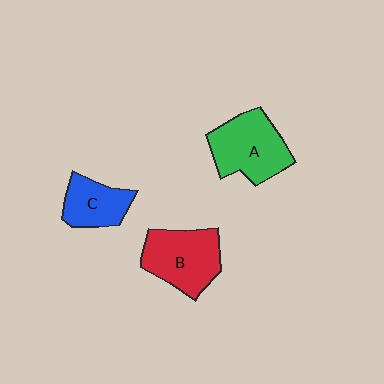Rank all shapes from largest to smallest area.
From largest to smallest: A (green), B (red), C (blue).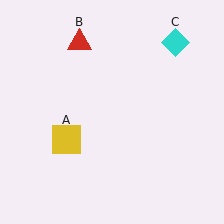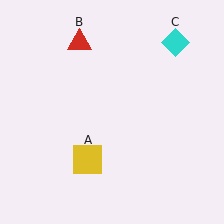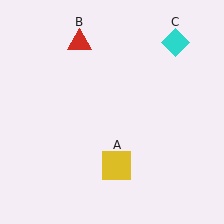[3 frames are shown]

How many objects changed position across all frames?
1 object changed position: yellow square (object A).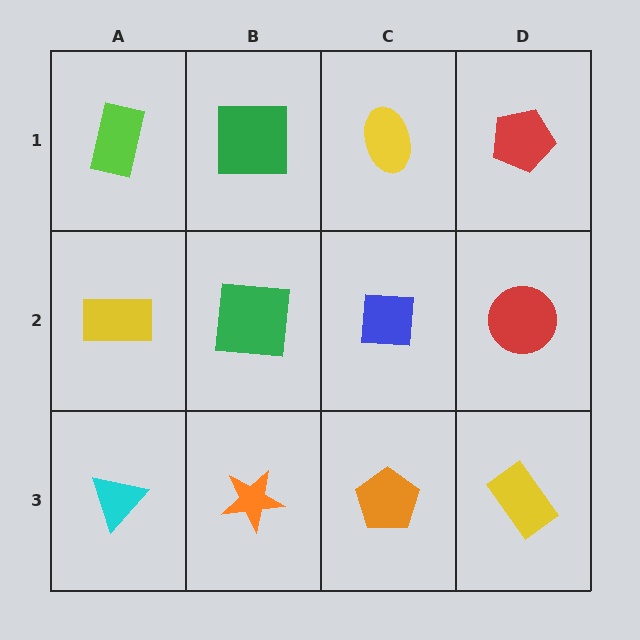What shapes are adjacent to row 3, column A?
A yellow rectangle (row 2, column A), an orange star (row 3, column B).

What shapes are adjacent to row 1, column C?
A blue square (row 2, column C), a green square (row 1, column B), a red pentagon (row 1, column D).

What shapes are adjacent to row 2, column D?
A red pentagon (row 1, column D), a yellow rectangle (row 3, column D), a blue square (row 2, column C).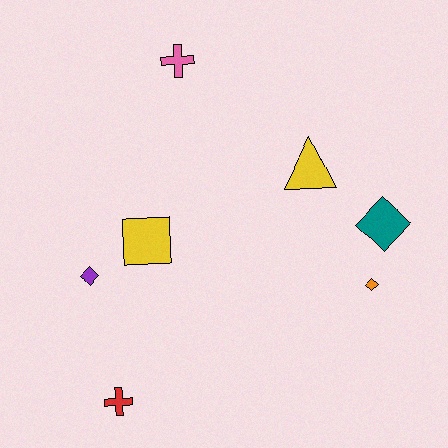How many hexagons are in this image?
There are no hexagons.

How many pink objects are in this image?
There is 1 pink object.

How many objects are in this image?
There are 7 objects.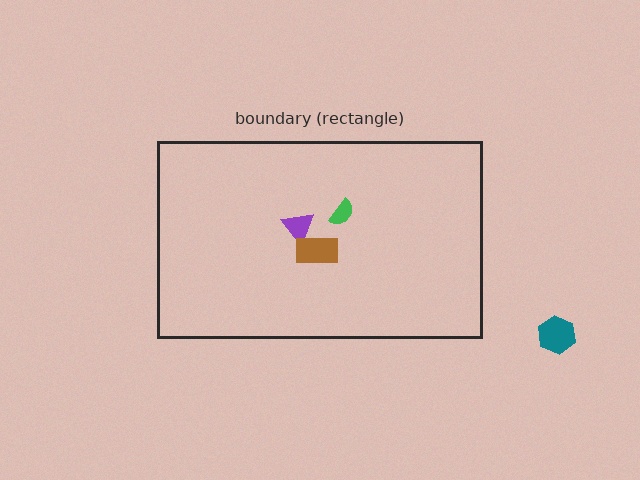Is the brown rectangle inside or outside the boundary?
Inside.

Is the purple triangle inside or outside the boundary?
Inside.